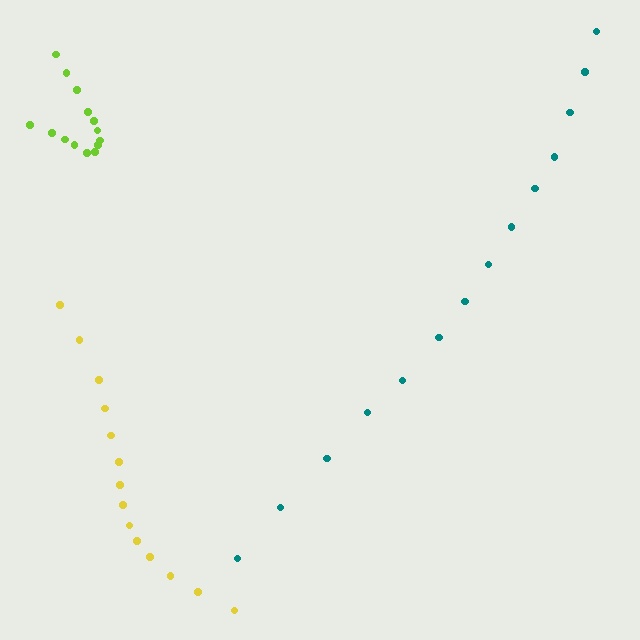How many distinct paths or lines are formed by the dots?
There are 3 distinct paths.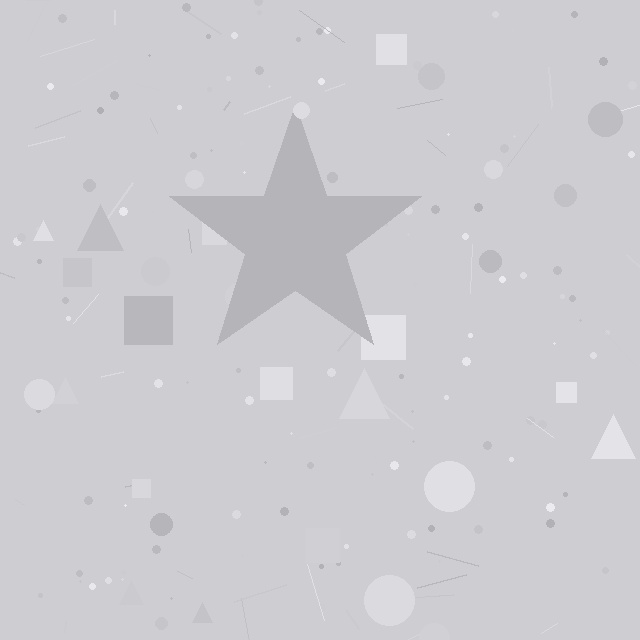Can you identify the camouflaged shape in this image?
The camouflaged shape is a star.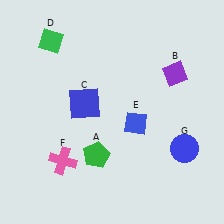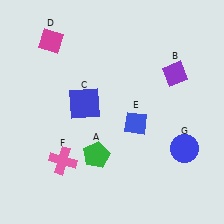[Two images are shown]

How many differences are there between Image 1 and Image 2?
There is 1 difference between the two images.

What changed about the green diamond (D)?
In Image 1, D is green. In Image 2, it changed to magenta.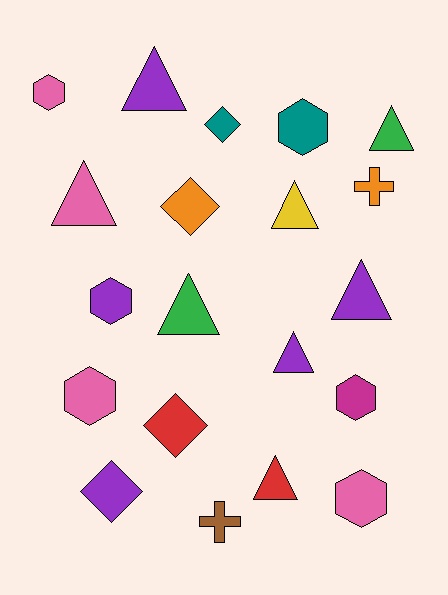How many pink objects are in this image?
There are 4 pink objects.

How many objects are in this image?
There are 20 objects.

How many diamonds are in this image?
There are 4 diamonds.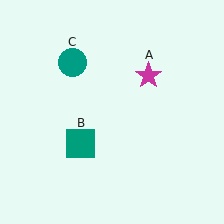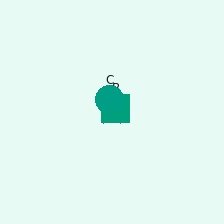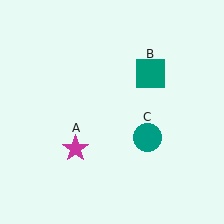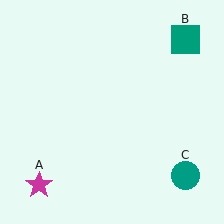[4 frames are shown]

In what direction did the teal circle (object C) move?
The teal circle (object C) moved down and to the right.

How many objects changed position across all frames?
3 objects changed position: magenta star (object A), teal square (object B), teal circle (object C).